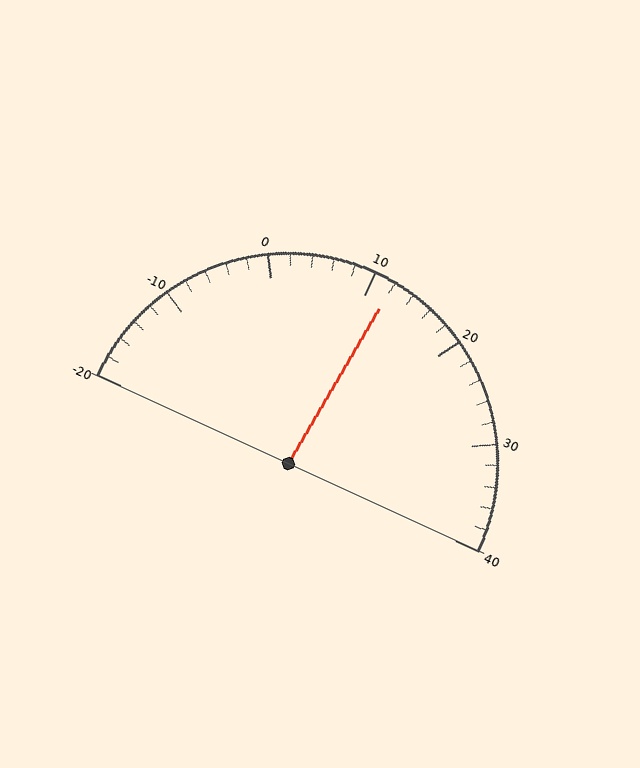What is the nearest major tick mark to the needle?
The nearest major tick mark is 10.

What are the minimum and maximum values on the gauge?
The gauge ranges from -20 to 40.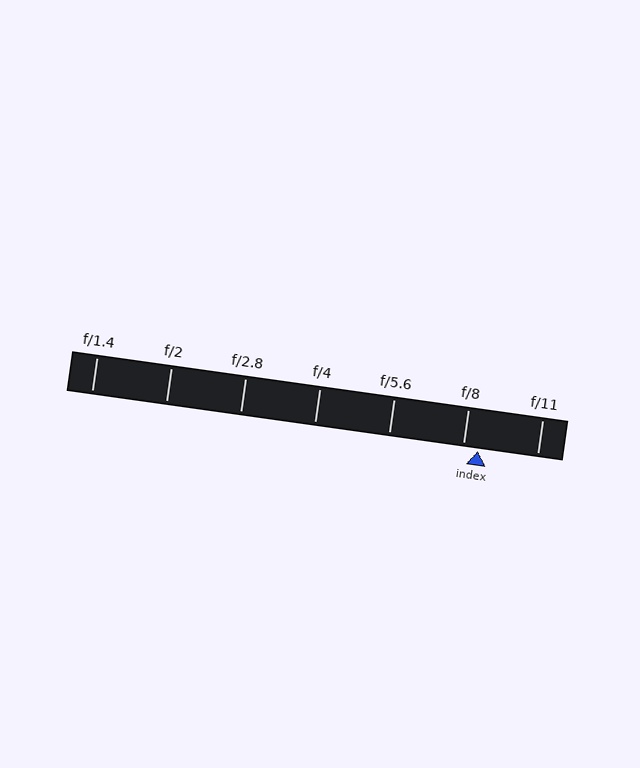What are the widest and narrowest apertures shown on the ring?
The widest aperture shown is f/1.4 and the narrowest is f/11.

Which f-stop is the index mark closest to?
The index mark is closest to f/8.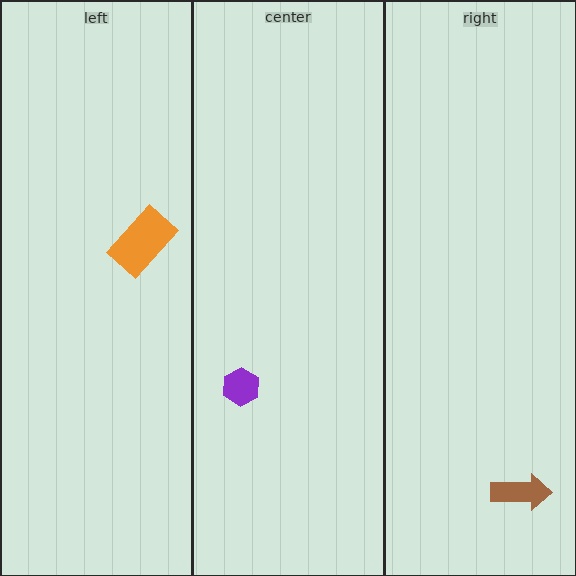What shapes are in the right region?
The brown arrow.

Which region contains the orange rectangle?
The left region.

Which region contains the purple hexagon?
The center region.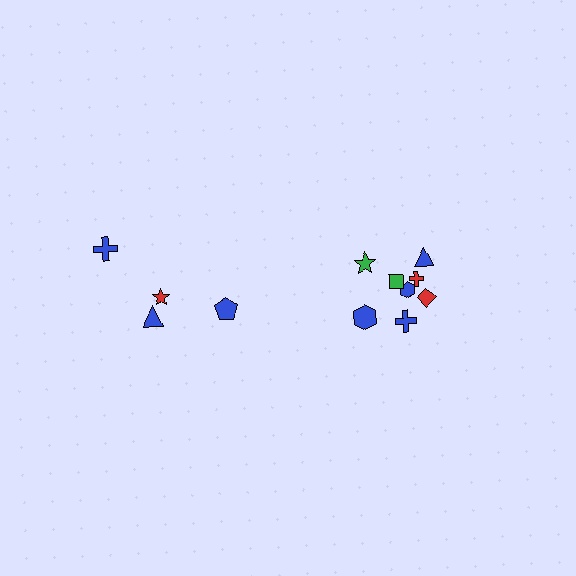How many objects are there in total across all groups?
There are 12 objects.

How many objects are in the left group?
There are 4 objects.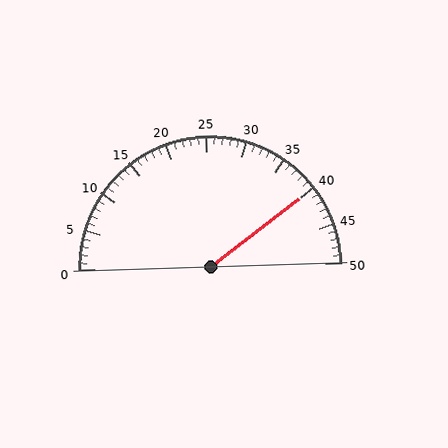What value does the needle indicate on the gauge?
The needle indicates approximately 40.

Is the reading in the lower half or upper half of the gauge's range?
The reading is in the upper half of the range (0 to 50).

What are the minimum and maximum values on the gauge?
The gauge ranges from 0 to 50.